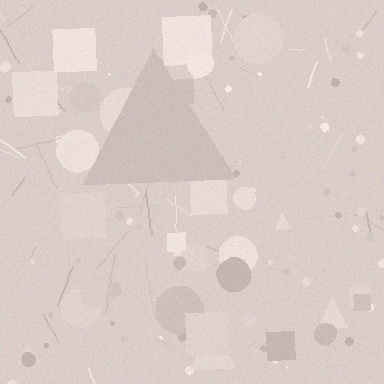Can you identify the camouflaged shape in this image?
The camouflaged shape is a triangle.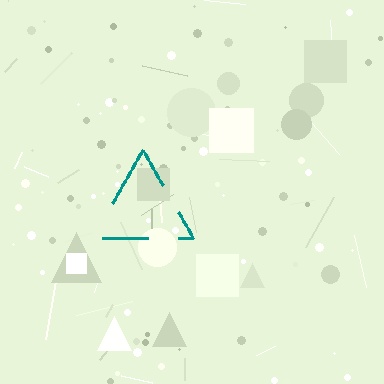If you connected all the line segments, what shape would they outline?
They would outline a triangle.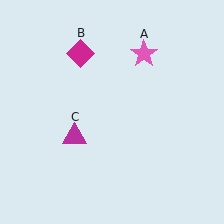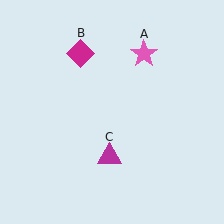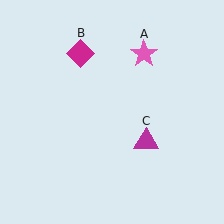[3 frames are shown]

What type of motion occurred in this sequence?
The magenta triangle (object C) rotated counterclockwise around the center of the scene.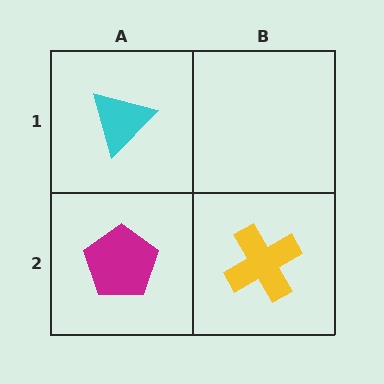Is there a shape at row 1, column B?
No, that cell is empty.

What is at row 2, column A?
A magenta pentagon.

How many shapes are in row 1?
1 shape.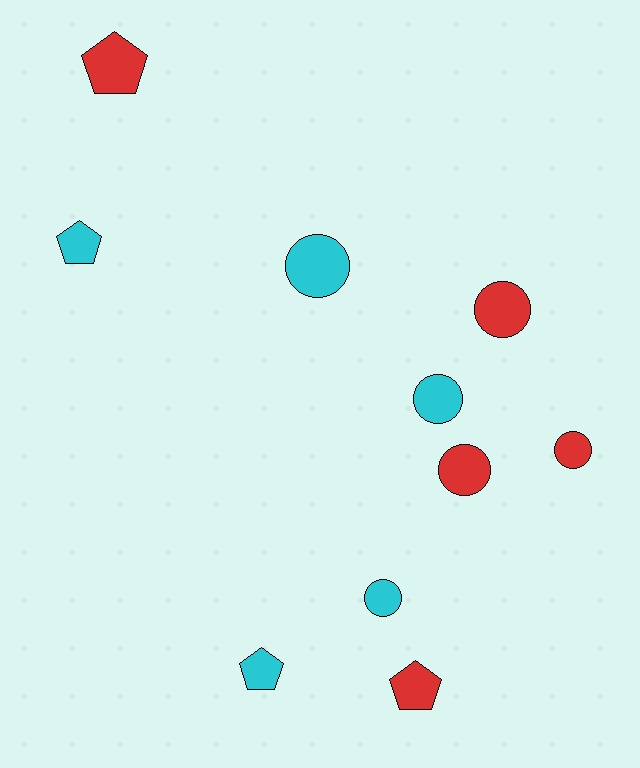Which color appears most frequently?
Red, with 5 objects.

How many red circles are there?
There are 3 red circles.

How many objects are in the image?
There are 10 objects.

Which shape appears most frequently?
Circle, with 6 objects.